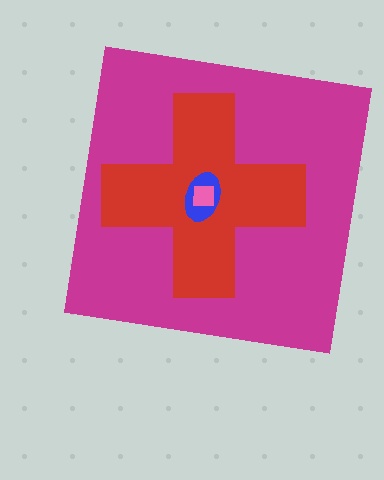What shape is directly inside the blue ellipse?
The pink square.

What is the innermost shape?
The pink square.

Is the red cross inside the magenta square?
Yes.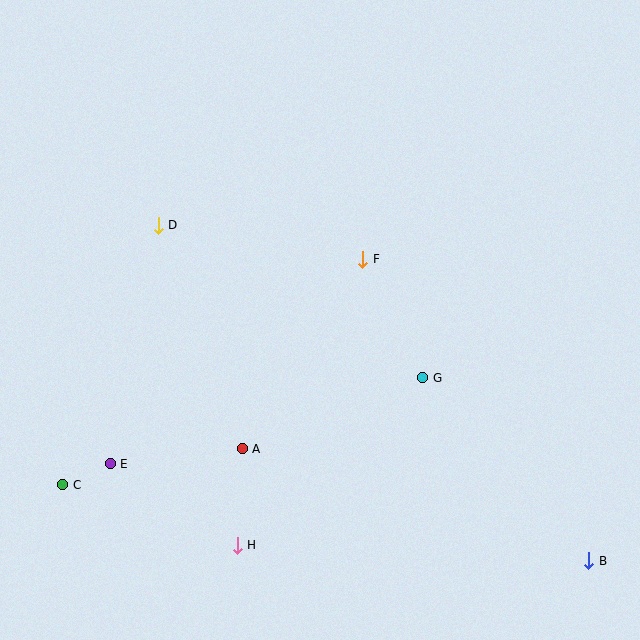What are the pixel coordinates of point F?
Point F is at (363, 259).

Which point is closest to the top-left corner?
Point D is closest to the top-left corner.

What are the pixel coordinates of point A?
Point A is at (242, 449).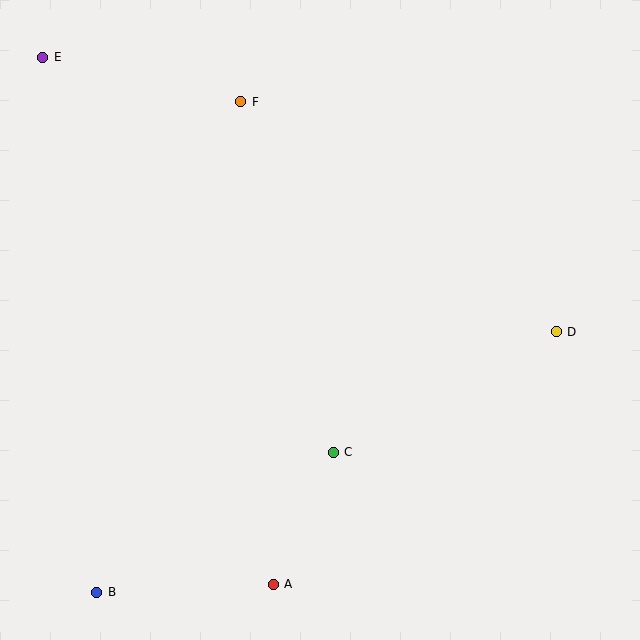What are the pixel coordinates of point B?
Point B is at (97, 592).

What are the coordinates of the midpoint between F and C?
The midpoint between F and C is at (287, 277).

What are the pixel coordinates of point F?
Point F is at (241, 102).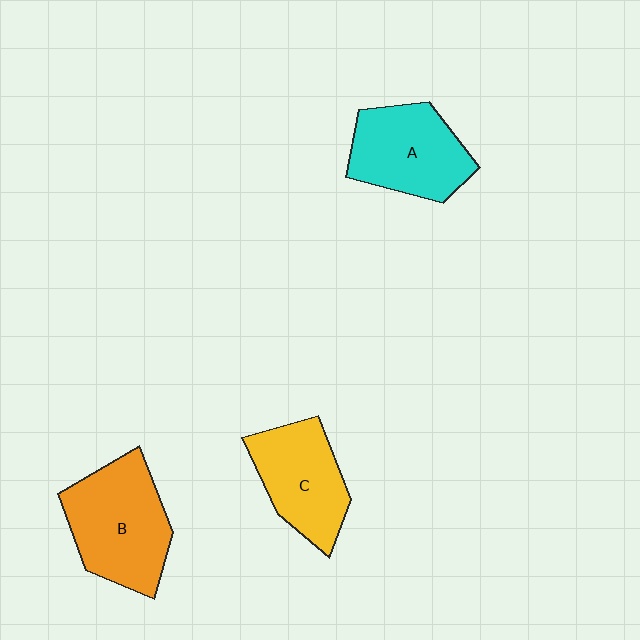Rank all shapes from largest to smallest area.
From largest to smallest: B (orange), A (cyan), C (yellow).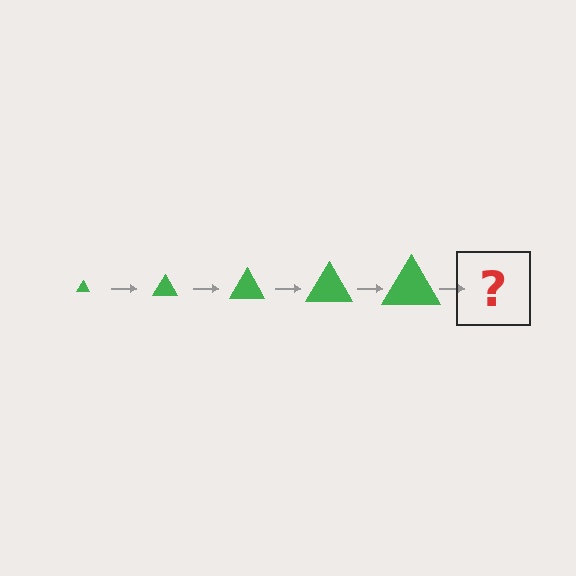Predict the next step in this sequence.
The next step is a green triangle, larger than the previous one.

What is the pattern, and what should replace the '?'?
The pattern is that the triangle gets progressively larger each step. The '?' should be a green triangle, larger than the previous one.